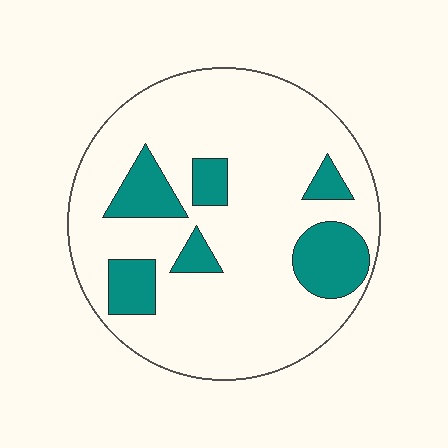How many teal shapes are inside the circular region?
6.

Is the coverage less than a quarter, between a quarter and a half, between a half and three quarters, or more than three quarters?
Less than a quarter.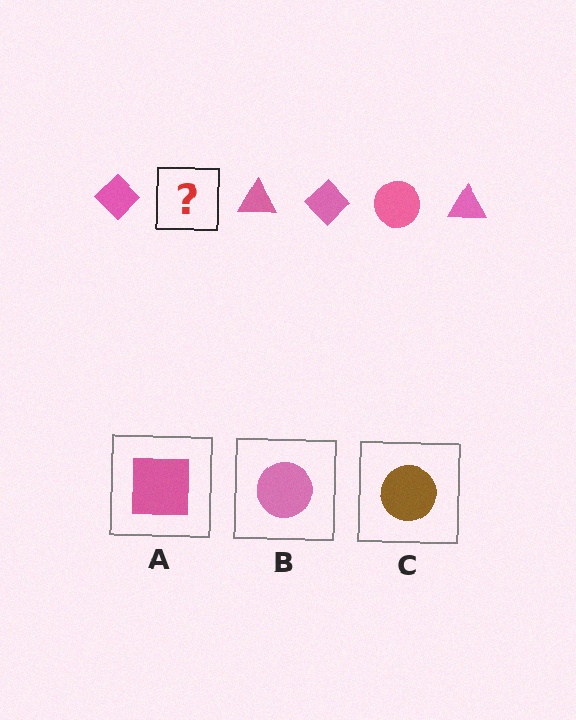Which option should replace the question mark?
Option B.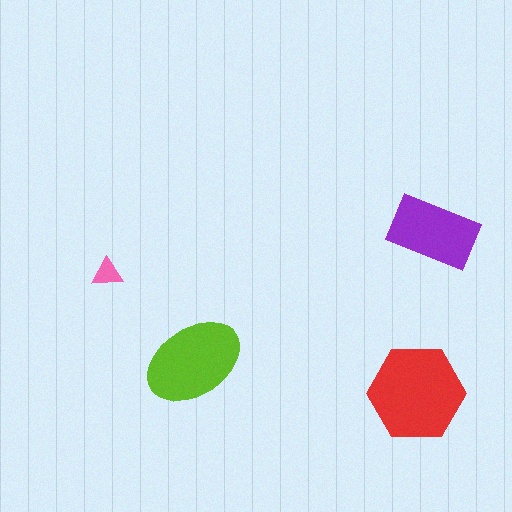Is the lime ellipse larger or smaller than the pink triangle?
Larger.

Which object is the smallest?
The pink triangle.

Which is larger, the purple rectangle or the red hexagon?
The red hexagon.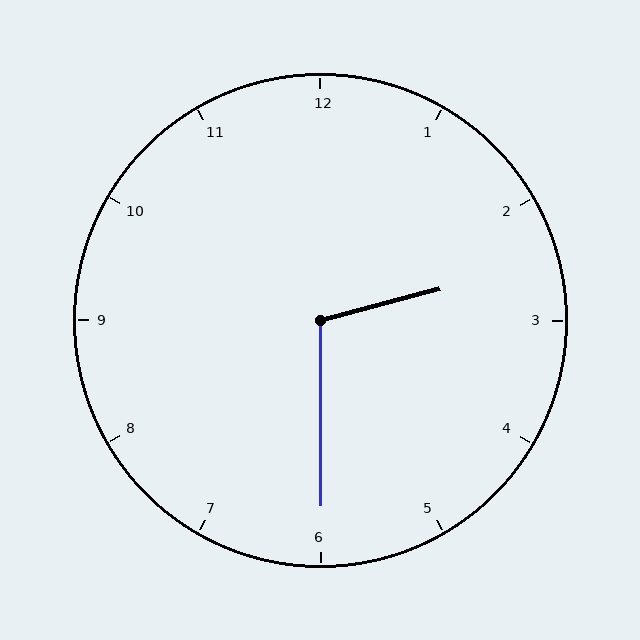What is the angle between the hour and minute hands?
Approximately 105 degrees.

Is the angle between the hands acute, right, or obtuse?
It is obtuse.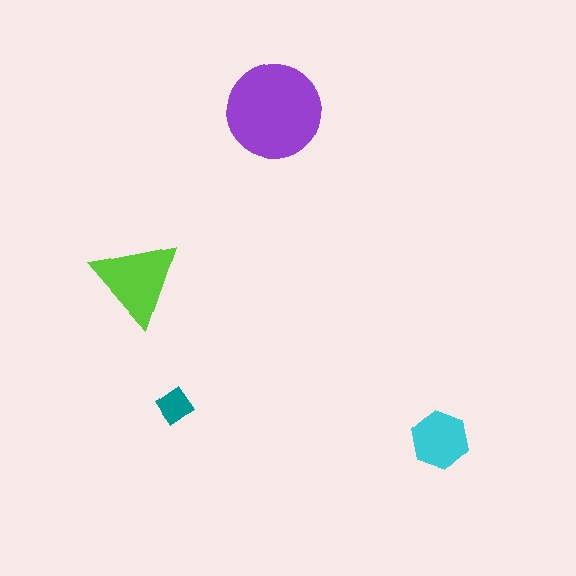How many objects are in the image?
There are 4 objects in the image.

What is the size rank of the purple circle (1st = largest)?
1st.